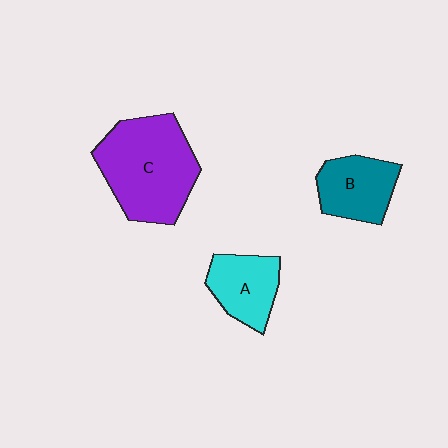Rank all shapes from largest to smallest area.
From largest to smallest: C (purple), B (teal), A (cyan).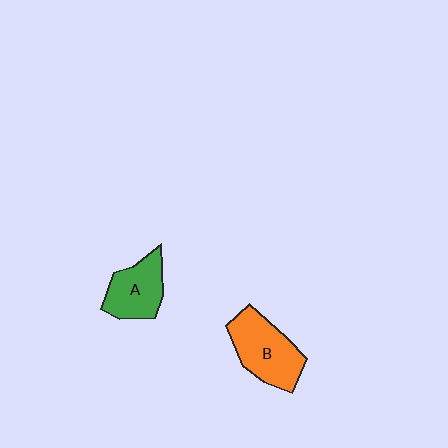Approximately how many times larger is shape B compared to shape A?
Approximately 1.3 times.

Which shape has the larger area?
Shape B (orange).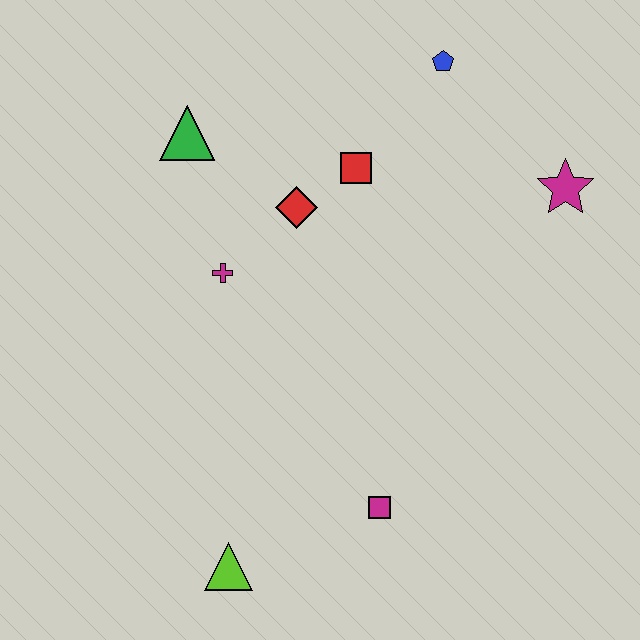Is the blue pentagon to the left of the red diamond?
No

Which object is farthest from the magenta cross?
The magenta star is farthest from the magenta cross.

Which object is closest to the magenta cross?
The red diamond is closest to the magenta cross.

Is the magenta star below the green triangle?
Yes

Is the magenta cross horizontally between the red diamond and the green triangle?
Yes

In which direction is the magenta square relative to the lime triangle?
The magenta square is to the right of the lime triangle.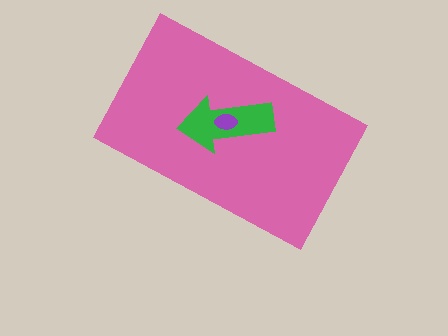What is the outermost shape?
The pink rectangle.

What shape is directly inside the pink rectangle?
The green arrow.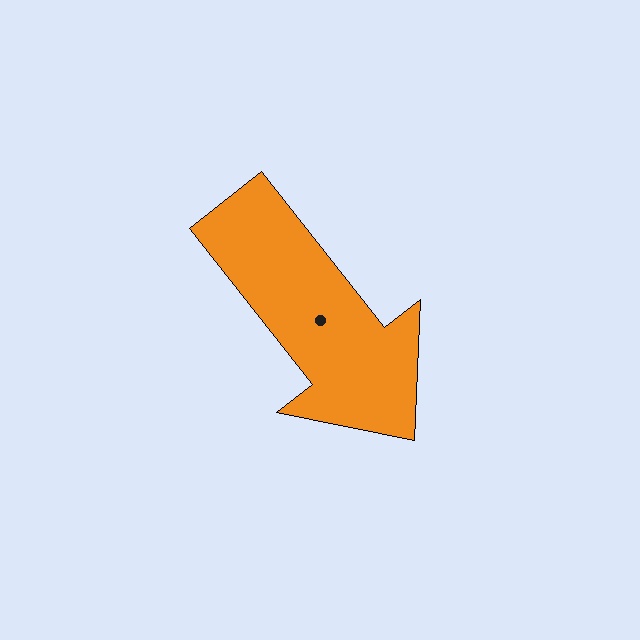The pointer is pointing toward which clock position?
Roughly 5 o'clock.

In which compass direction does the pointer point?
Southeast.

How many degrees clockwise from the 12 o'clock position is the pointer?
Approximately 142 degrees.